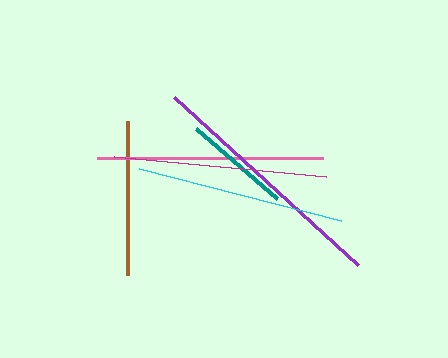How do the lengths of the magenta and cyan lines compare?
The magenta and cyan lines are approximately the same length.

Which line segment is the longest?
The purple line is the longest at approximately 249 pixels.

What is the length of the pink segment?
The pink segment is approximately 226 pixels long.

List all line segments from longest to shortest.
From longest to shortest: purple, pink, magenta, cyan, brown, teal.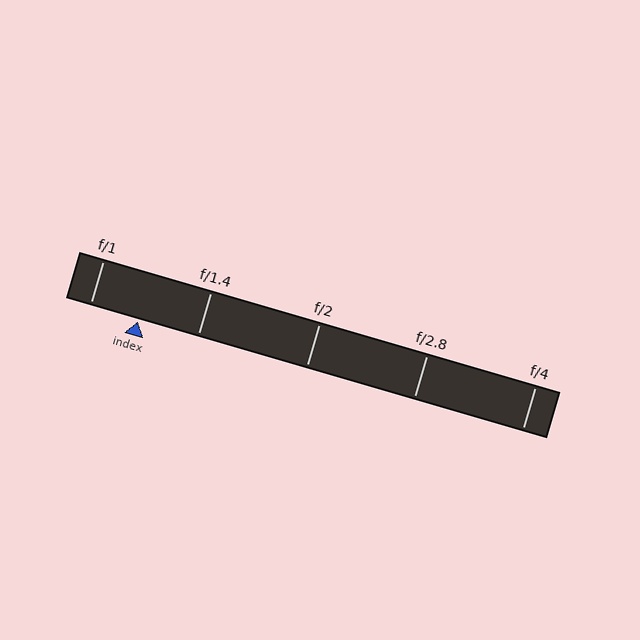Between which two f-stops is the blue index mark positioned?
The index mark is between f/1 and f/1.4.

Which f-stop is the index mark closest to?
The index mark is closest to f/1.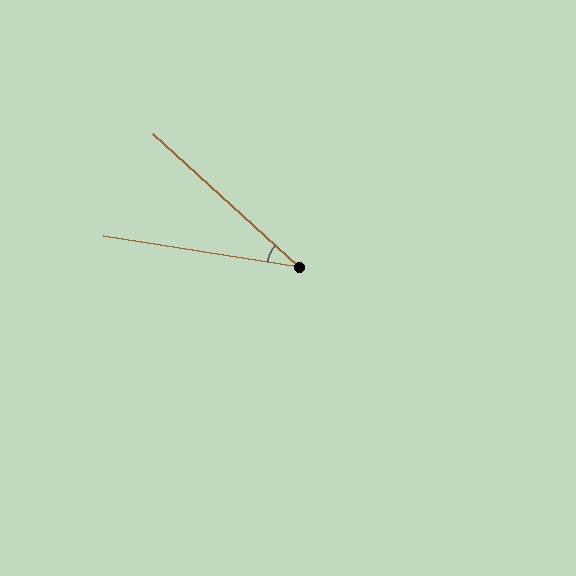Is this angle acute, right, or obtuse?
It is acute.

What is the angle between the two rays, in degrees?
Approximately 33 degrees.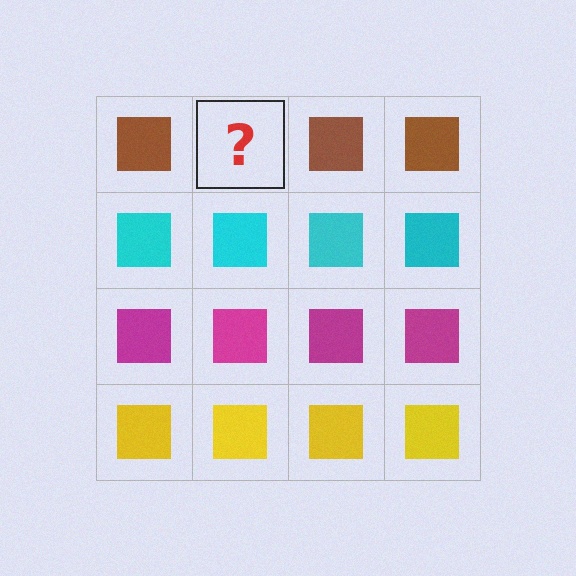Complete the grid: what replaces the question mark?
The question mark should be replaced with a brown square.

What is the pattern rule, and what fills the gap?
The rule is that each row has a consistent color. The gap should be filled with a brown square.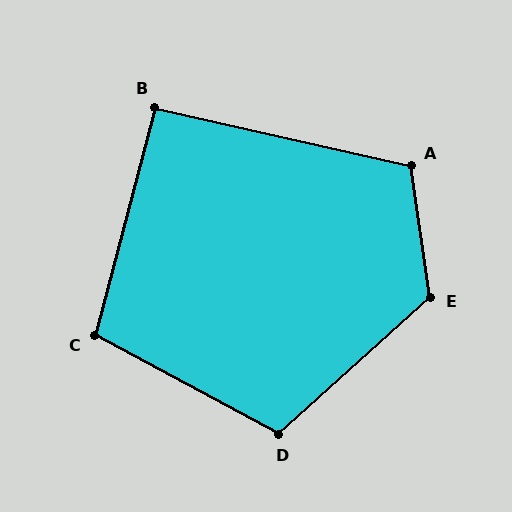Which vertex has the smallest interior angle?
B, at approximately 92 degrees.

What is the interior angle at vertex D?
Approximately 110 degrees (obtuse).